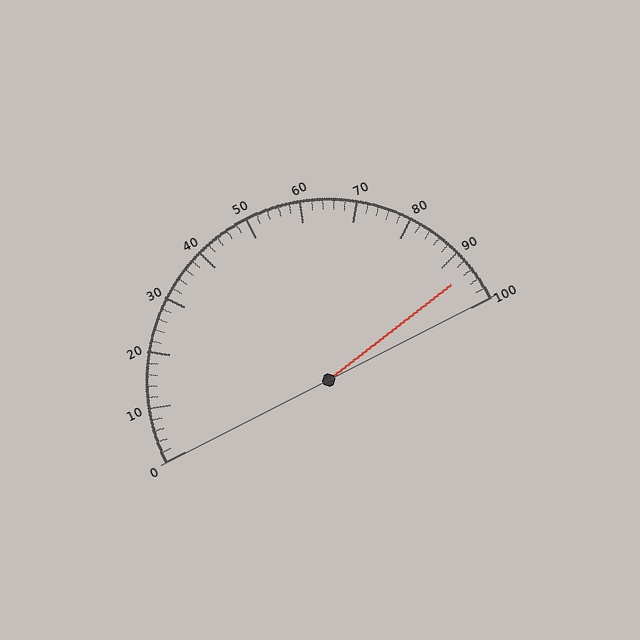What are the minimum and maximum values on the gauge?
The gauge ranges from 0 to 100.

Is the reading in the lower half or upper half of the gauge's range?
The reading is in the upper half of the range (0 to 100).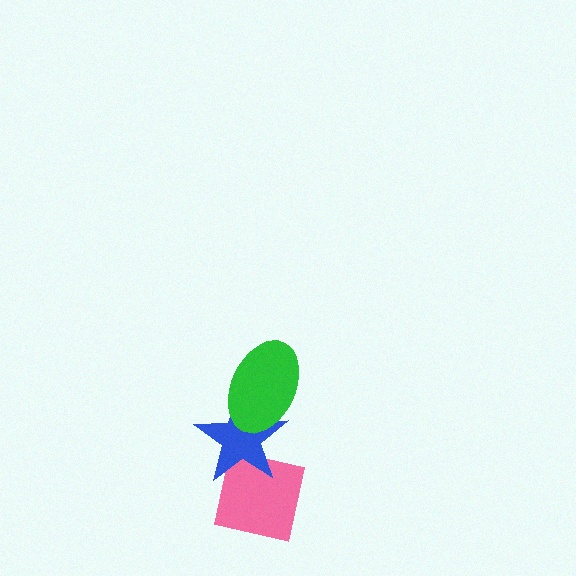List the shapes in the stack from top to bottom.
From top to bottom: the green ellipse, the blue star, the pink square.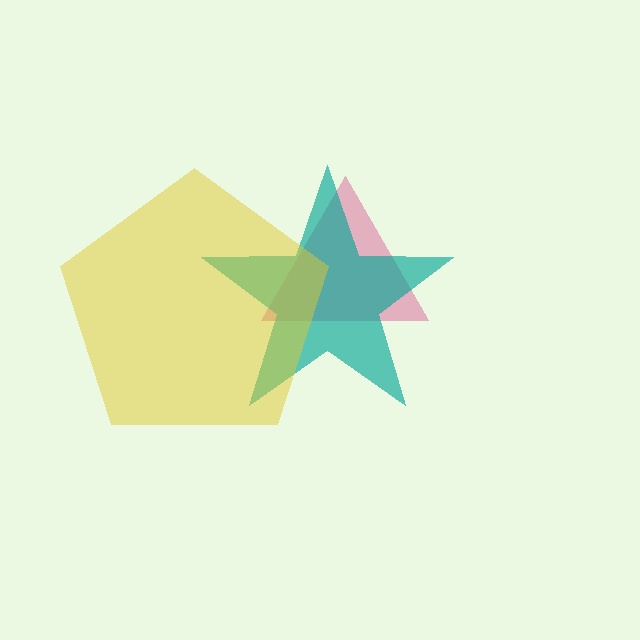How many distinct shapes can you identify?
There are 3 distinct shapes: a pink triangle, a teal star, a yellow pentagon.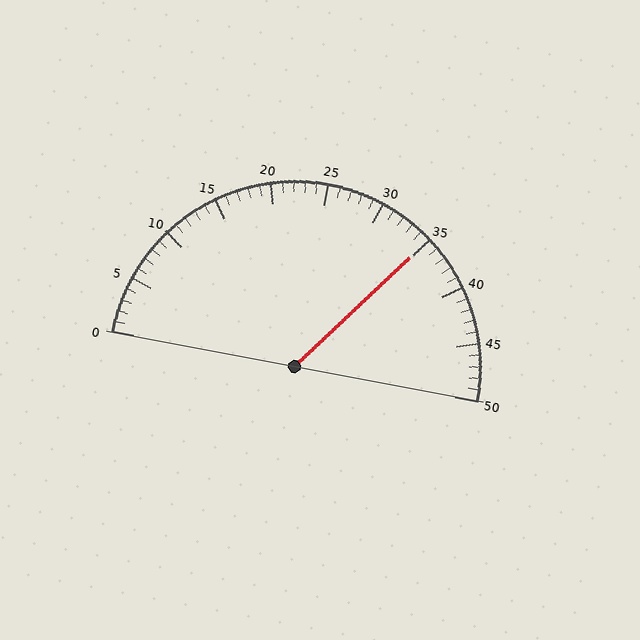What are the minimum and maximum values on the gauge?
The gauge ranges from 0 to 50.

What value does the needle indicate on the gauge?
The needle indicates approximately 35.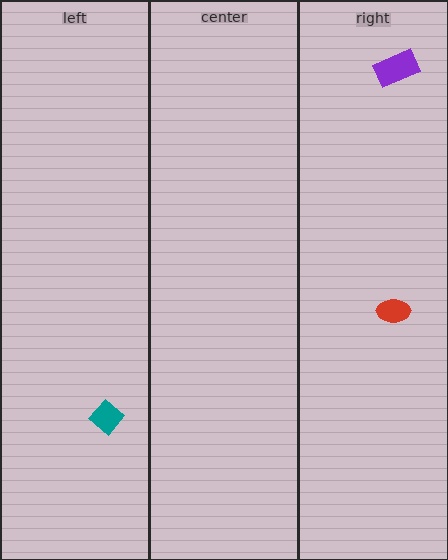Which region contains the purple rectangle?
The right region.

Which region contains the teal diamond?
The left region.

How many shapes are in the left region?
1.